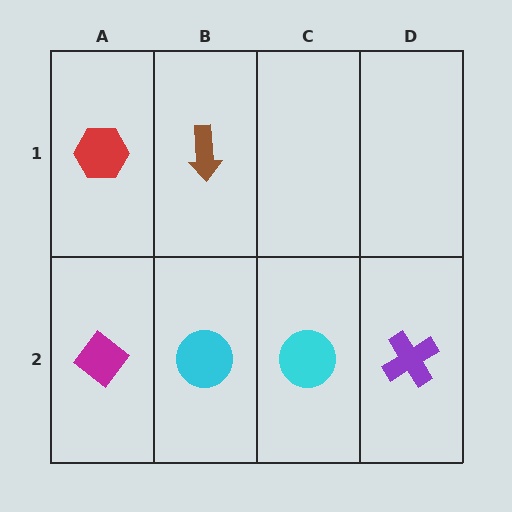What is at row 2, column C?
A cyan circle.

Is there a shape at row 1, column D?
No, that cell is empty.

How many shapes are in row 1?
2 shapes.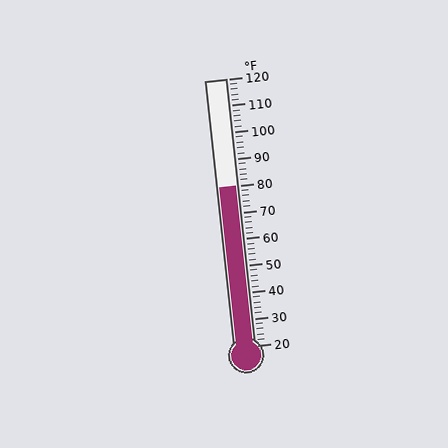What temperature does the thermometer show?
The thermometer shows approximately 80°F.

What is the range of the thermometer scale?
The thermometer scale ranges from 20°F to 120°F.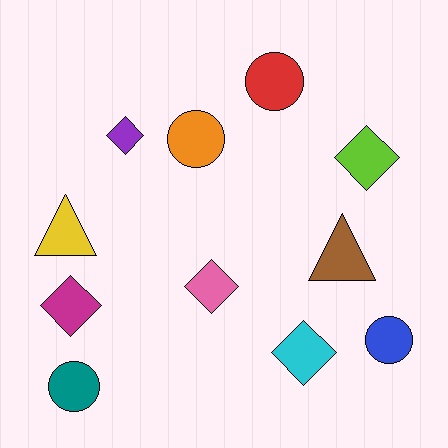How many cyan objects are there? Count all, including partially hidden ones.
There is 1 cyan object.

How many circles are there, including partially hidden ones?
There are 4 circles.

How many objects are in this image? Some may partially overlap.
There are 11 objects.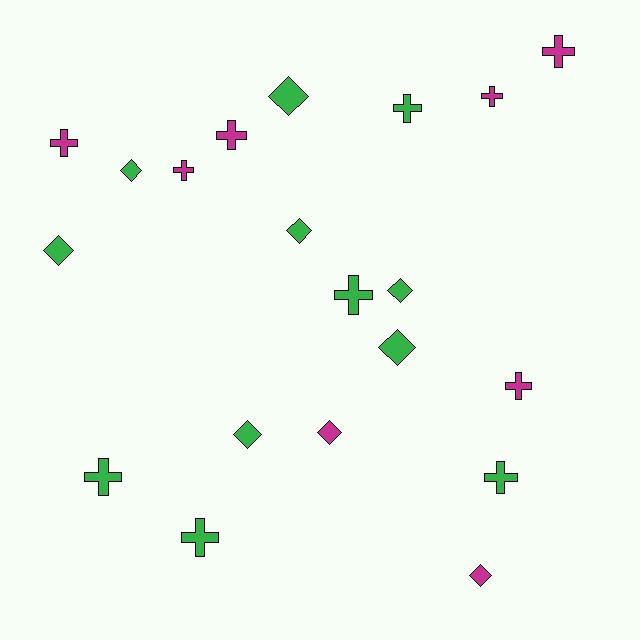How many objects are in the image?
There are 20 objects.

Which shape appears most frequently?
Cross, with 11 objects.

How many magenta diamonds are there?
There are 2 magenta diamonds.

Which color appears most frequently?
Green, with 12 objects.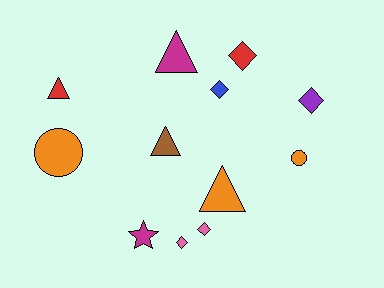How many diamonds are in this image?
There are 5 diamonds.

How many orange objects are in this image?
There are 3 orange objects.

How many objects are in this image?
There are 12 objects.